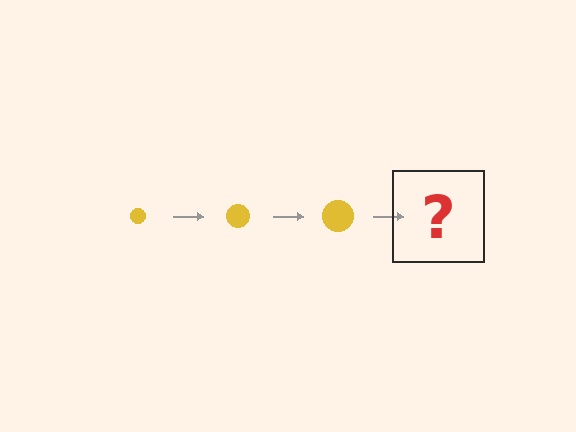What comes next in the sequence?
The next element should be a yellow circle, larger than the previous one.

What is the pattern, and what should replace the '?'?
The pattern is that the circle gets progressively larger each step. The '?' should be a yellow circle, larger than the previous one.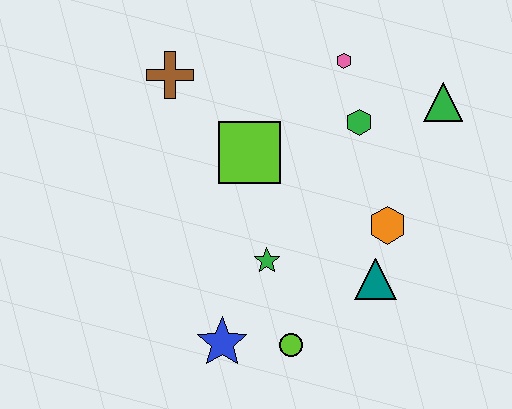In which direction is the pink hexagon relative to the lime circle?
The pink hexagon is above the lime circle.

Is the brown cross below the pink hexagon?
Yes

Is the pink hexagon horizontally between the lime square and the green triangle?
Yes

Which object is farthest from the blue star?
The green triangle is farthest from the blue star.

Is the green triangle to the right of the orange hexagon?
Yes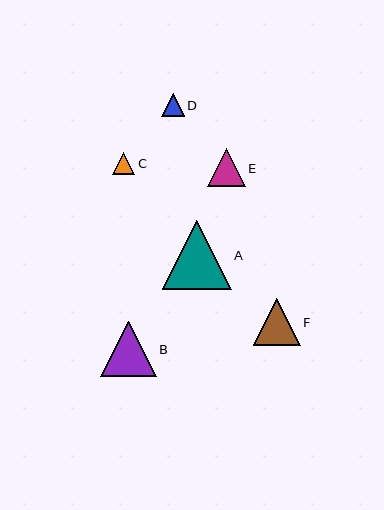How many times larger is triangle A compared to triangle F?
Triangle A is approximately 1.5 times the size of triangle F.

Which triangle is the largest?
Triangle A is the largest with a size of approximately 69 pixels.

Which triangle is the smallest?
Triangle C is the smallest with a size of approximately 22 pixels.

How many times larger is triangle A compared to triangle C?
Triangle A is approximately 3.1 times the size of triangle C.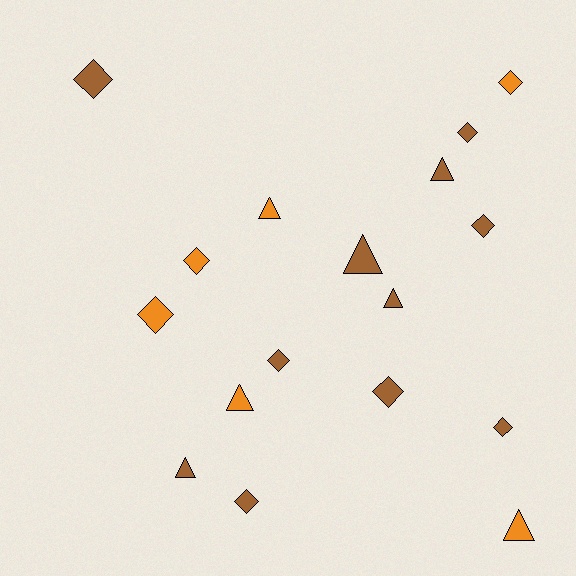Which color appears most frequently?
Brown, with 11 objects.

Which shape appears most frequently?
Diamond, with 10 objects.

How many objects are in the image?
There are 17 objects.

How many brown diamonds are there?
There are 7 brown diamonds.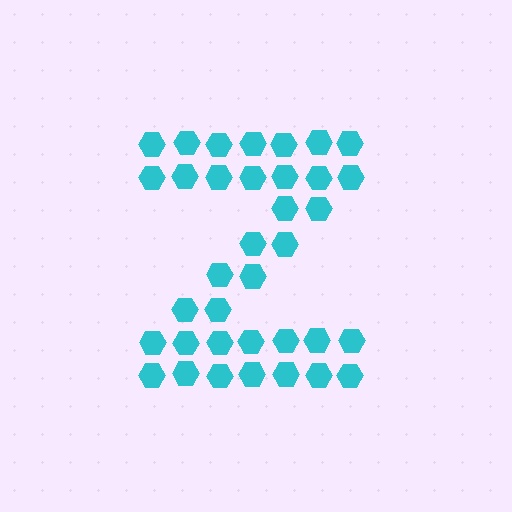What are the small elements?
The small elements are hexagons.